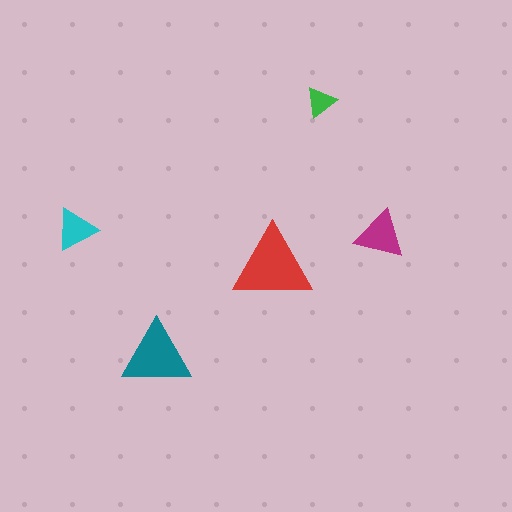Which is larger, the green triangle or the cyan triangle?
The cyan one.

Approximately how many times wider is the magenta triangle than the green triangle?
About 1.5 times wider.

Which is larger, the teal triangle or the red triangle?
The red one.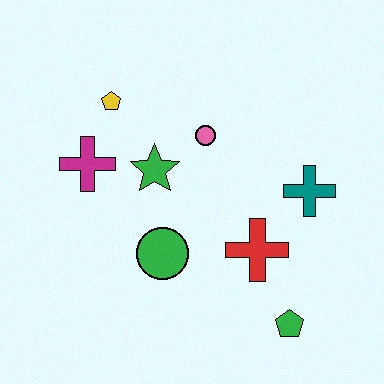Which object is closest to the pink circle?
The green star is closest to the pink circle.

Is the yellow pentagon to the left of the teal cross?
Yes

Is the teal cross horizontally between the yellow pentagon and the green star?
No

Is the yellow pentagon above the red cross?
Yes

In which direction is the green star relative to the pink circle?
The green star is to the left of the pink circle.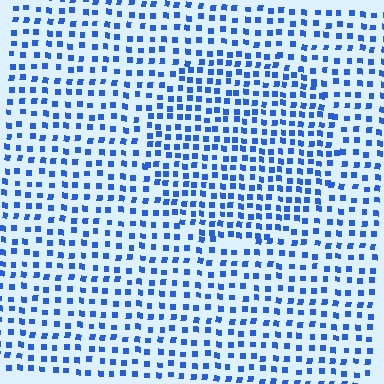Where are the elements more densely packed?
The elements are more densely packed inside the circle boundary.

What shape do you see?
I see a circle.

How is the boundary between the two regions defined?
The boundary is defined by a change in element density (approximately 1.5x ratio). All elements are the same color, size, and shape.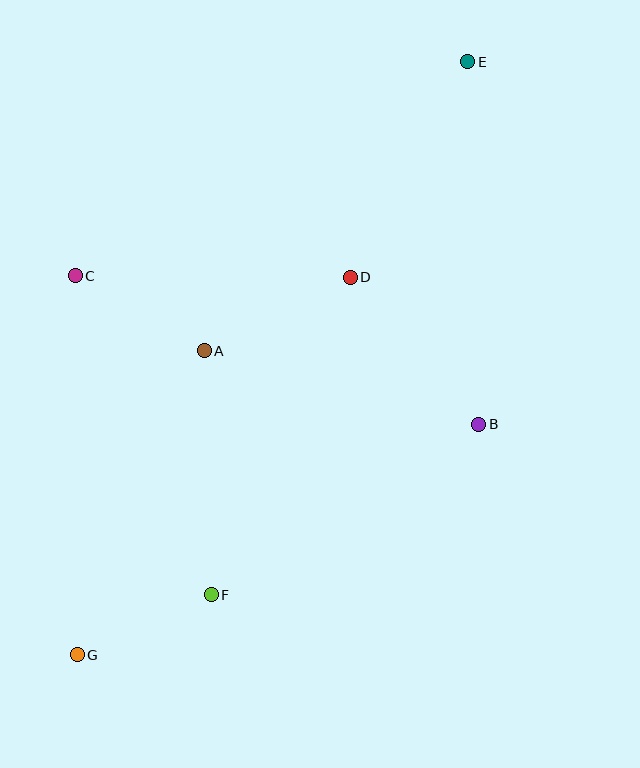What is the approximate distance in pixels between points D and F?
The distance between D and F is approximately 347 pixels.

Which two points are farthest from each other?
Points E and G are farthest from each other.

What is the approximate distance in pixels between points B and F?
The distance between B and F is approximately 317 pixels.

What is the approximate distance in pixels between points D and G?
The distance between D and G is approximately 466 pixels.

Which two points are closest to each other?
Points F and G are closest to each other.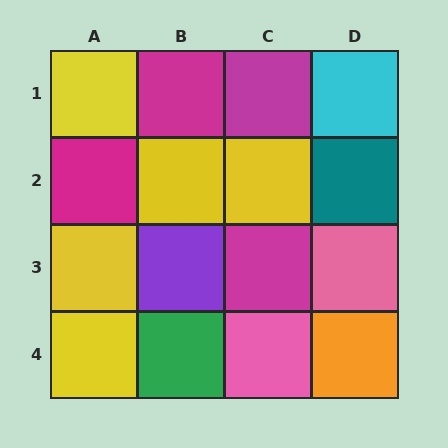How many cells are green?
1 cell is green.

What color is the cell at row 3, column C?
Magenta.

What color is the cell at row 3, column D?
Pink.